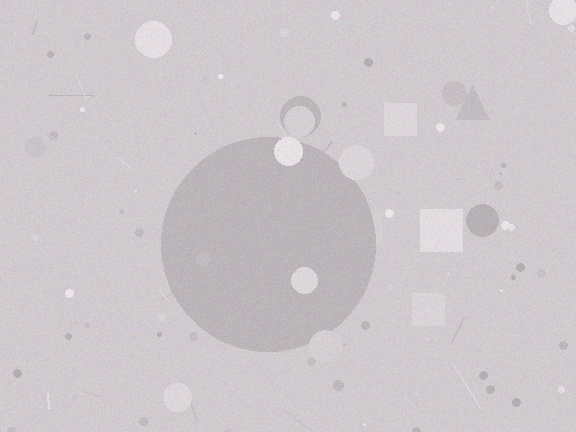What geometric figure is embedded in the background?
A circle is embedded in the background.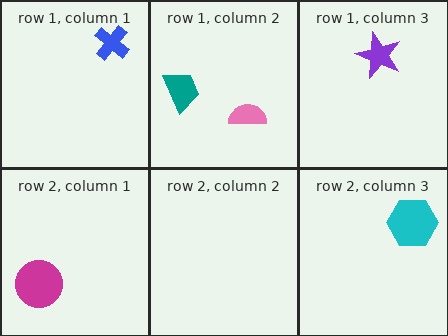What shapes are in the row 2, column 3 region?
The cyan hexagon.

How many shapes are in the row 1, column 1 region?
1.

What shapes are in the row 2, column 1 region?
The magenta circle.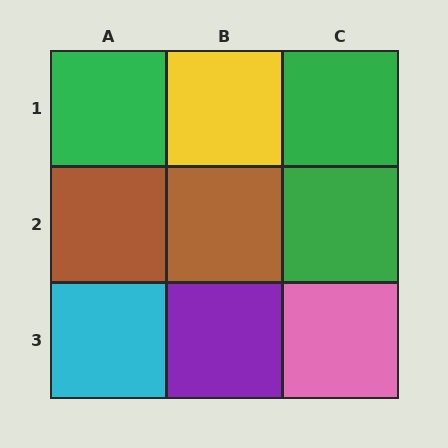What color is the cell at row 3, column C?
Pink.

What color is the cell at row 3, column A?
Cyan.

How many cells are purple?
1 cell is purple.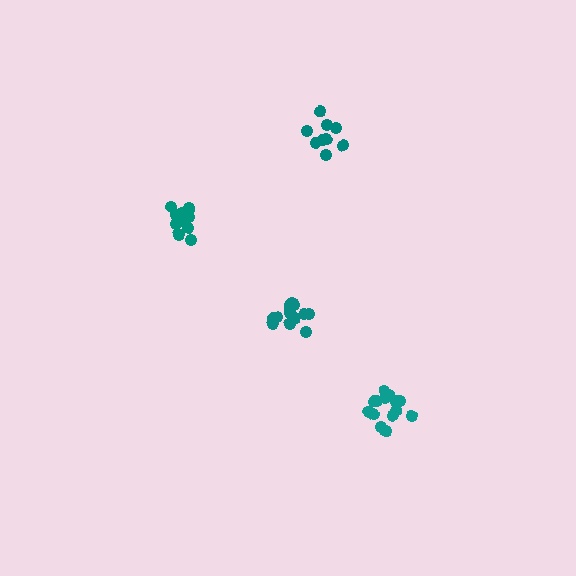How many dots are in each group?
Group 1: 9 dots, Group 2: 14 dots, Group 3: 11 dots, Group 4: 14 dots (48 total).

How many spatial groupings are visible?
There are 4 spatial groupings.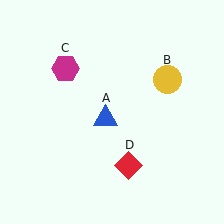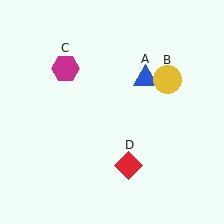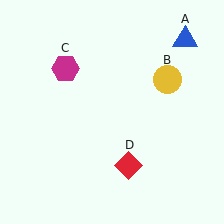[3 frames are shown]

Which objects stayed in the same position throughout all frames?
Yellow circle (object B) and magenta hexagon (object C) and red diamond (object D) remained stationary.